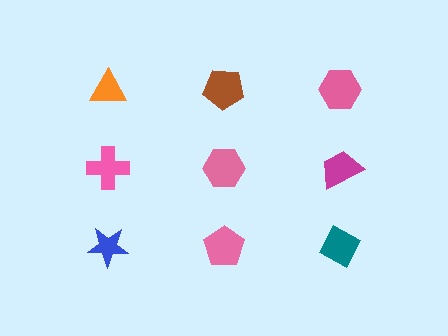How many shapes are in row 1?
3 shapes.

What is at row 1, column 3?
A pink hexagon.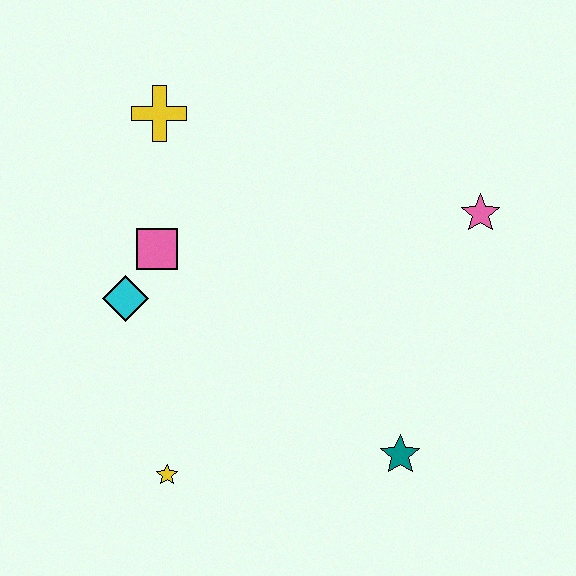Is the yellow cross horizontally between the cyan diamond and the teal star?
Yes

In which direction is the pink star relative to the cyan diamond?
The pink star is to the right of the cyan diamond.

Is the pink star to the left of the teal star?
No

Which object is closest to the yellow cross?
The pink square is closest to the yellow cross.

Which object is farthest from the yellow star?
The pink star is farthest from the yellow star.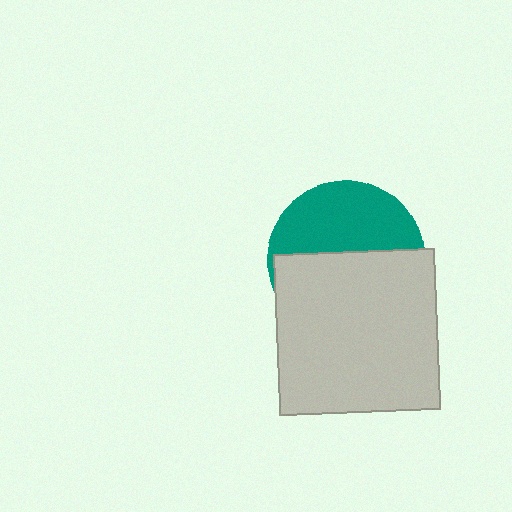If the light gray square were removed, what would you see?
You would see the complete teal circle.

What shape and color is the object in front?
The object in front is a light gray square.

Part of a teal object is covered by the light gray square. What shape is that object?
It is a circle.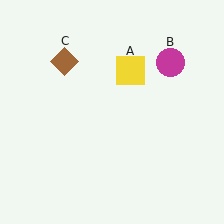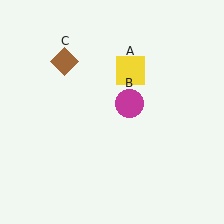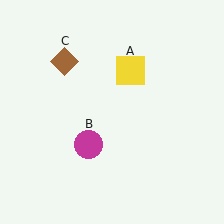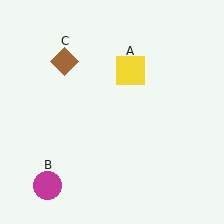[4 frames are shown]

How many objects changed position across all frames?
1 object changed position: magenta circle (object B).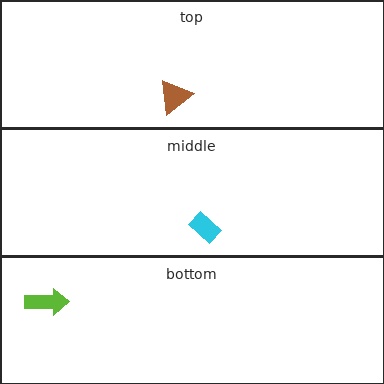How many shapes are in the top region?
1.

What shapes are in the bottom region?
The lime arrow.